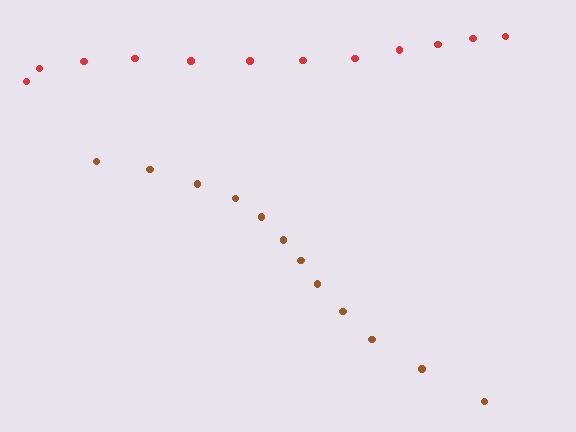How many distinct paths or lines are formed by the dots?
There are 2 distinct paths.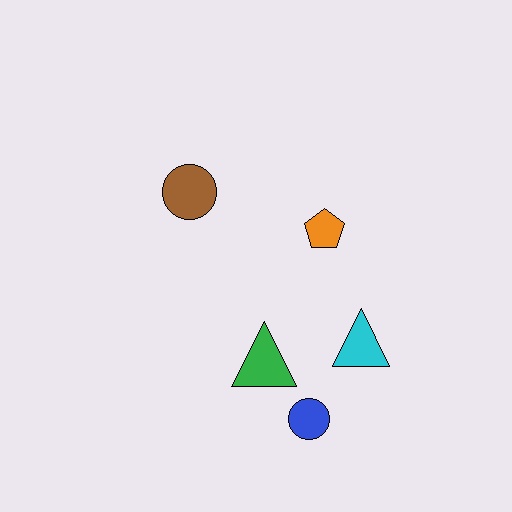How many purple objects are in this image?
There are no purple objects.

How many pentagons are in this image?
There is 1 pentagon.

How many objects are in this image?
There are 5 objects.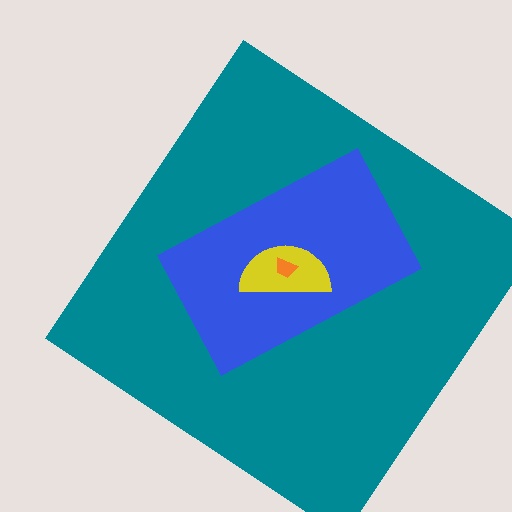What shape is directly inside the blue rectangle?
The yellow semicircle.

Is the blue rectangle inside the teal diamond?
Yes.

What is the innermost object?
The orange trapezoid.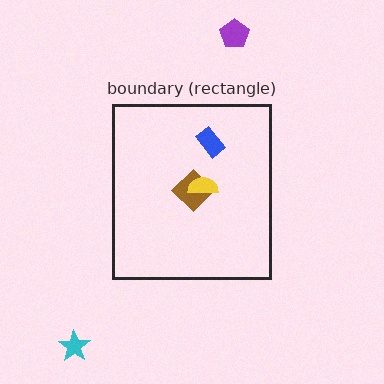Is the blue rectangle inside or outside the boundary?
Inside.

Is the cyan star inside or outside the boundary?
Outside.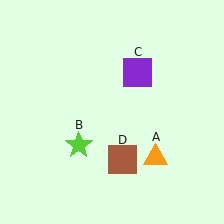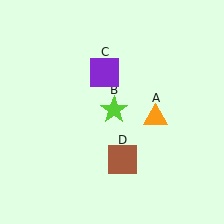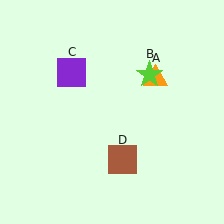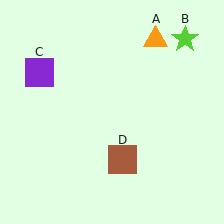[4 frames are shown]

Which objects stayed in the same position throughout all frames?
Brown square (object D) remained stationary.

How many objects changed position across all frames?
3 objects changed position: orange triangle (object A), lime star (object B), purple square (object C).